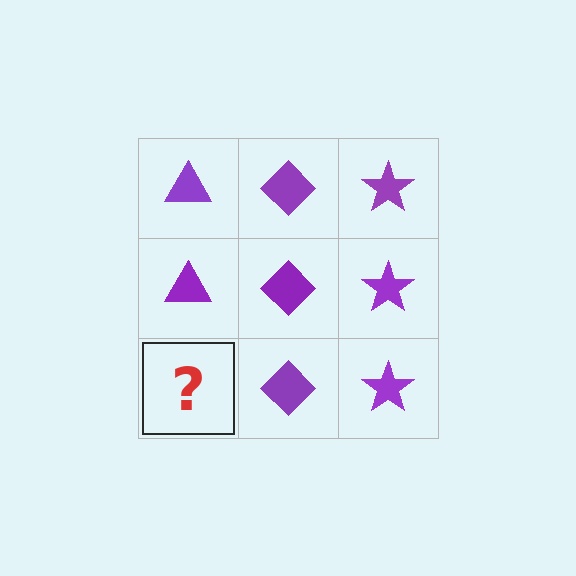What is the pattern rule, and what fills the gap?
The rule is that each column has a consistent shape. The gap should be filled with a purple triangle.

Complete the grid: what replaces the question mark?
The question mark should be replaced with a purple triangle.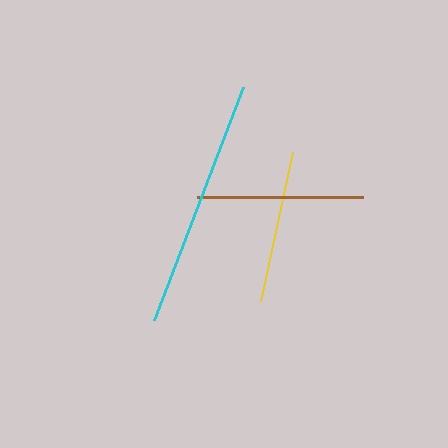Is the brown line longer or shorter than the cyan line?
The cyan line is longer than the brown line.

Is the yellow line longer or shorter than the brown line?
The brown line is longer than the yellow line.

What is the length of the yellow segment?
The yellow segment is approximately 153 pixels long.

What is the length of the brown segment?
The brown segment is approximately 166 pixels long.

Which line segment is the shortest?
The yellow line is the shortest at approximately 153 pixels.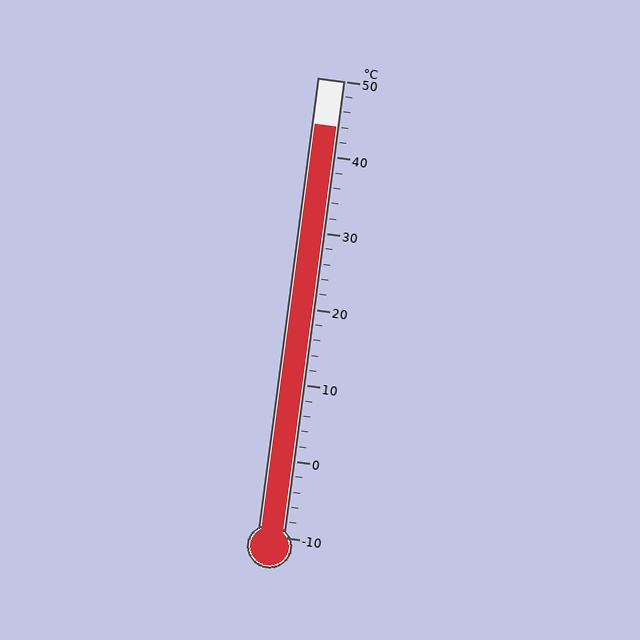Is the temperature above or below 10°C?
The temperature is above 10°C.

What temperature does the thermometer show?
The thermometer shows approximately 44°C.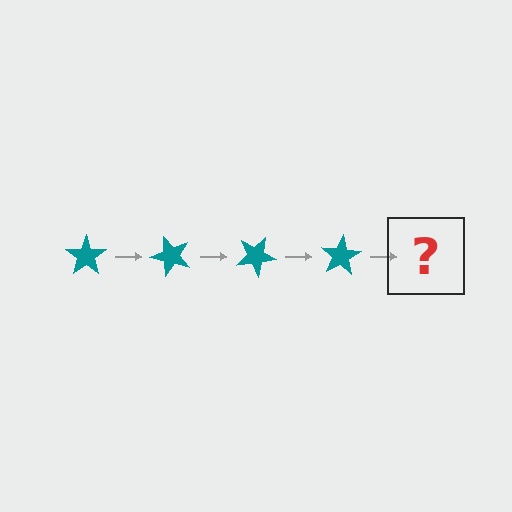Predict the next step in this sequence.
The next step is a teal star rotated 200 degrees.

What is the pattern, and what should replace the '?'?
The pattern is that the star rotates 50 degrees each step. The '?' should be a teal star rotated 200 degrees.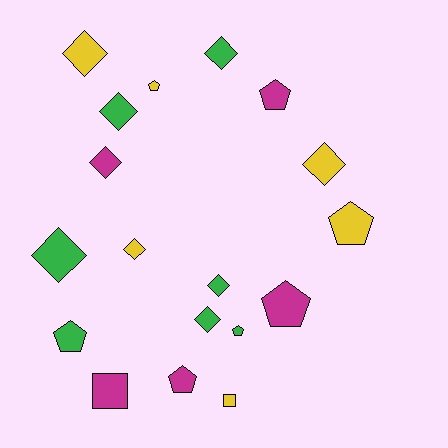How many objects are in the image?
There are 18 objects.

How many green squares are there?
There are no green squares.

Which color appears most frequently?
Green, with 7 objects.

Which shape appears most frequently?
Diamond, with 9 objects.